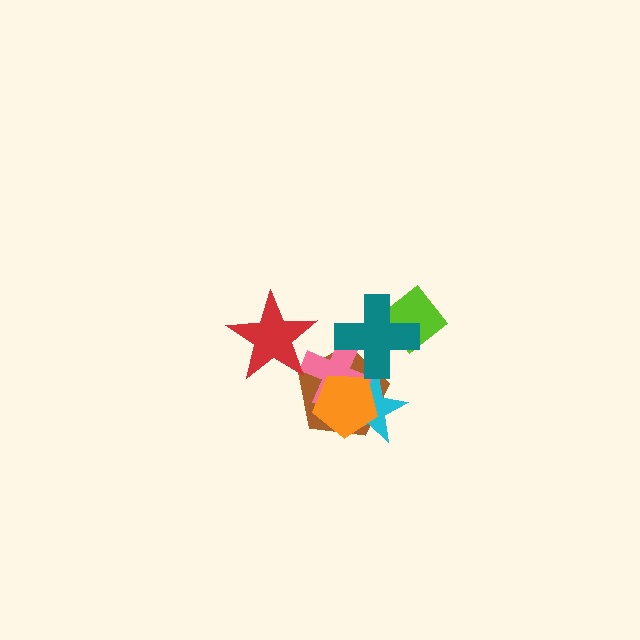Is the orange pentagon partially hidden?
No, no other shape covers it.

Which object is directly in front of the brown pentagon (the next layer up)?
The pink cross is directly in front of the brown pentagon.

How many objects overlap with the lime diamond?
1 object overlaps with the lime diamond.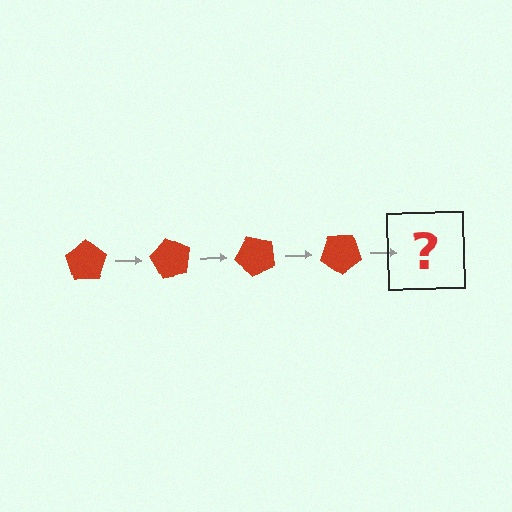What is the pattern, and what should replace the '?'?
The pattern is that the pentagon rotates 60 degrees each step. The '?' should be a red pentagon rotated 240 degrees.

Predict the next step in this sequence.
The next step is a red pentagon rotated 240 degrees.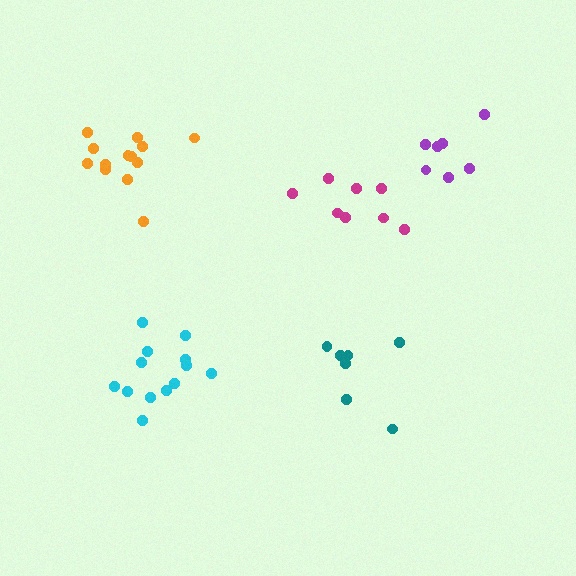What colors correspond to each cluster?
The clusters are colored: magenta, cyan, teal, orange, purple.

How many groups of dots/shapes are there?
There are 5 groups.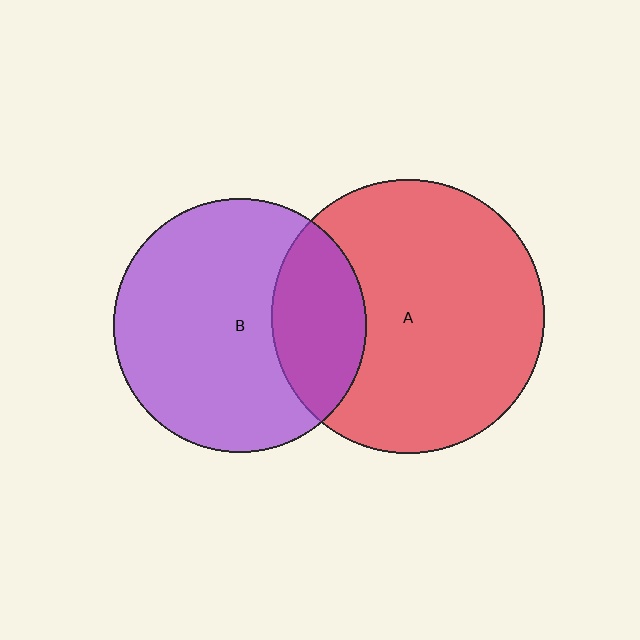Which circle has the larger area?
Circle A (red).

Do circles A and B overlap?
Yes.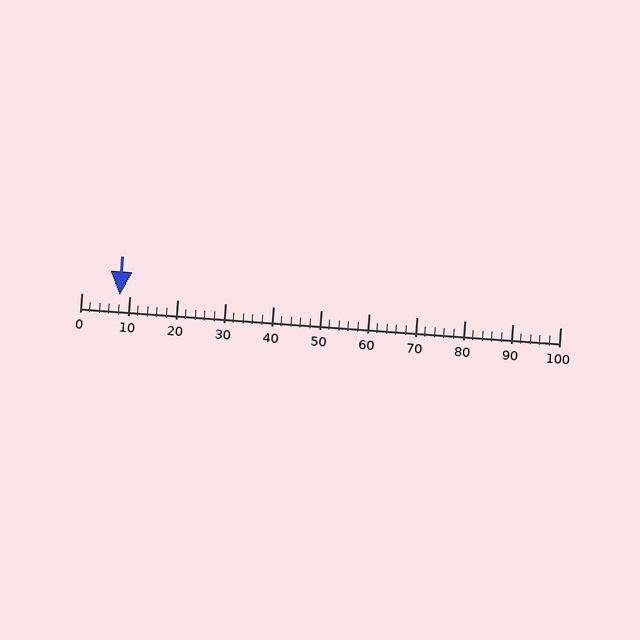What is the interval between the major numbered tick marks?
The major tick marks are spaced 10 units apart.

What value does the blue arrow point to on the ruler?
The blue arrow points to approximately 8.